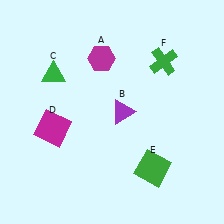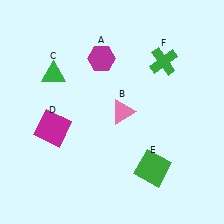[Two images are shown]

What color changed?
The triangle (B) changed from purple in Image 1 to pink in Image 2.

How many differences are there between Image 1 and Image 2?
There is 1 difference between the two images.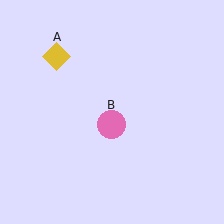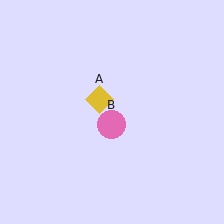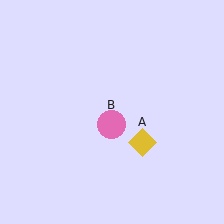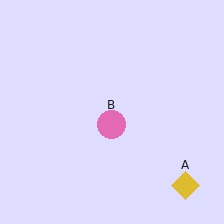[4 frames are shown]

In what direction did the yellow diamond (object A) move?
The yellow diamond (object A) moved down and to the right.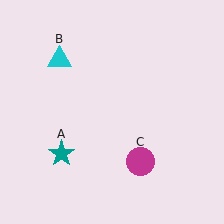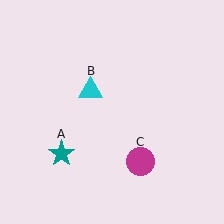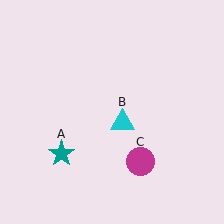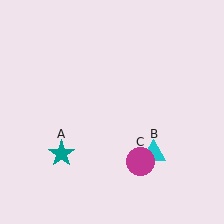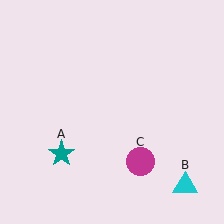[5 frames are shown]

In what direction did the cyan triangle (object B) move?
The cyan triangle (object B) moved down and to the right.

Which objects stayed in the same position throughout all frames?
Teal star (object A) and magenta circle (object C) remained stationary.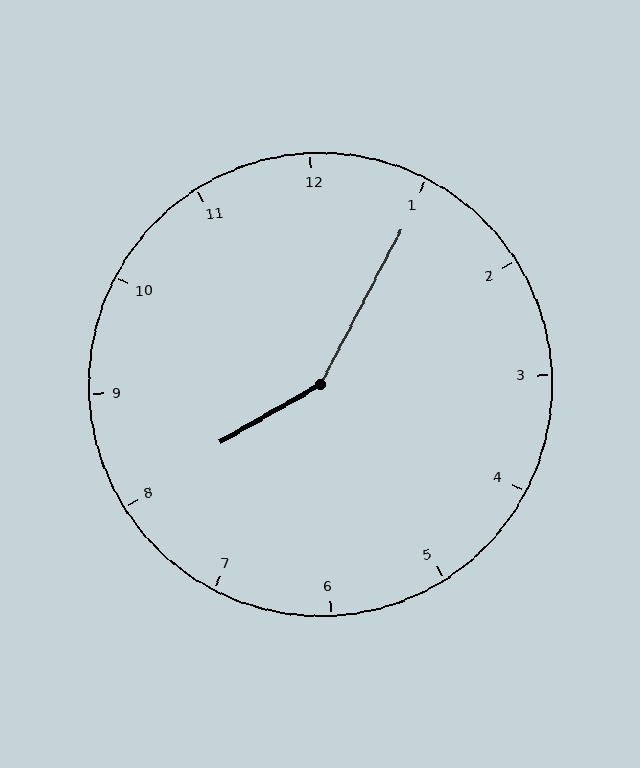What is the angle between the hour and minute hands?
Approximately 148 degrees.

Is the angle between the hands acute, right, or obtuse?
It is obtuse.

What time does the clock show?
8:05.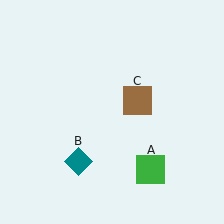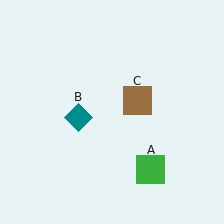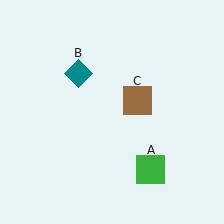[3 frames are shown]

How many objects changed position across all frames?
1 object changed position: teal diamond (object B).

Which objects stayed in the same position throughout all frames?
Green square (object A) and brown square (object C) remained stationary.